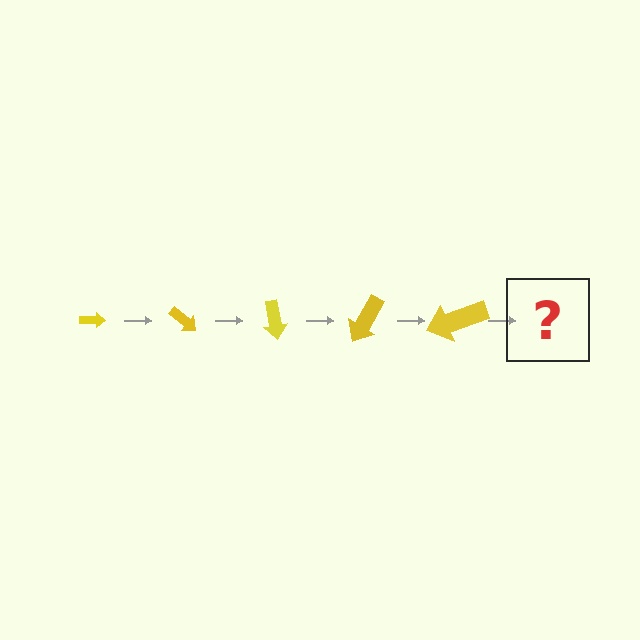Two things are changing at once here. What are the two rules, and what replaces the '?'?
The two rules are that the arrow grows larger each step and it rotates 40 degrees each step. The '?' should be an arrow, larger than the previous one and rotated 200 degrees from the start.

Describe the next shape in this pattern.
It should be an arrow, larger than the previous one and rotated 200 degrees from the start.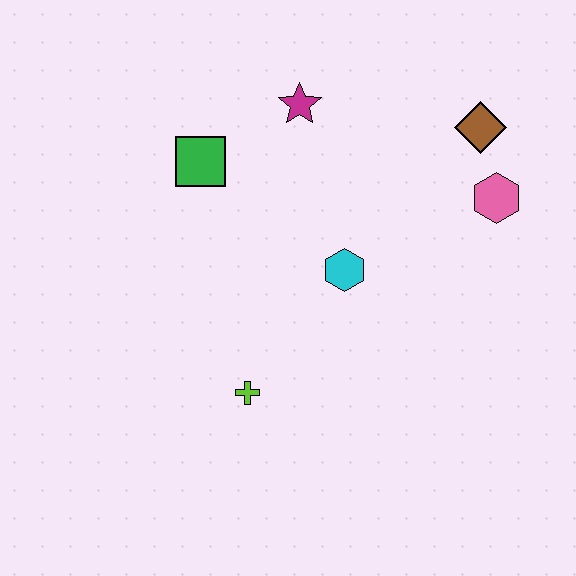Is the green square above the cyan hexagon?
Yes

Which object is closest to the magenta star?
The green square is closest to the magenta star.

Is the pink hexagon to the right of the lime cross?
Yes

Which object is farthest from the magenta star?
The lime cross is farthest from the magenta star.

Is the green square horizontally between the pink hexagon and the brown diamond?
No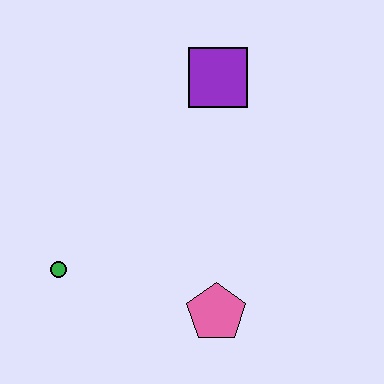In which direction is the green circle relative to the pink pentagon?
The green circle is to the left of the pink pentagon.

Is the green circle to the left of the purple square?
Yes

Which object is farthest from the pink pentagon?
The purple square is farthest from the pink pentagon.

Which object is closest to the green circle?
The pink pentagon is closest to the green circle.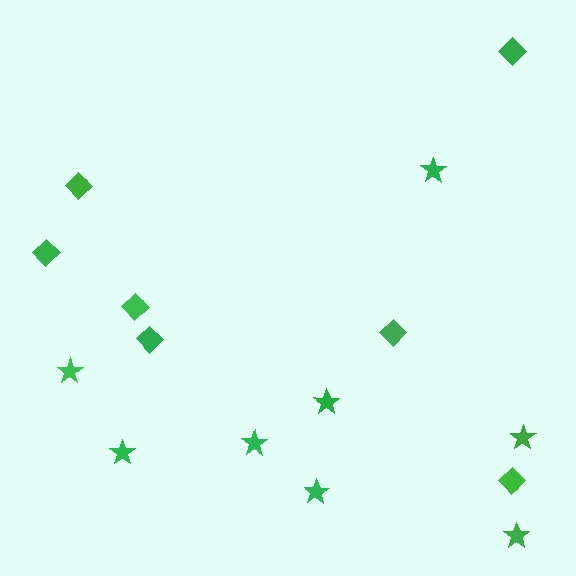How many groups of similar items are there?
There are 2 groups: one group of stars (8) and one group of diamonds (7).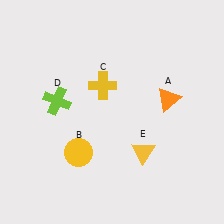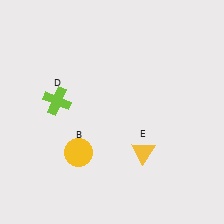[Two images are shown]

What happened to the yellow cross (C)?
The yellow cross (C) was removed in Image 2. It was in the top-left area of Image 1.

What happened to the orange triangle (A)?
The orange triangle (A) was removed in Image 2. It was in the top-right area of Image 1.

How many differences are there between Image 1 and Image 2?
There are 2 differences between the two images.